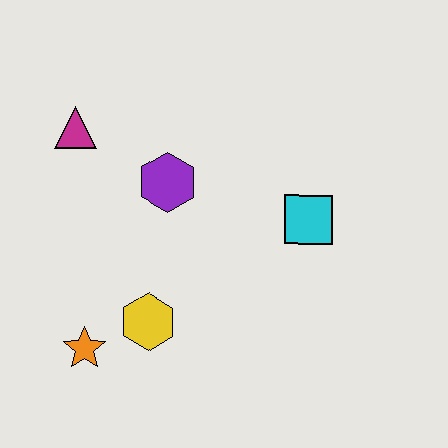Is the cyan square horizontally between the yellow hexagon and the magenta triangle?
No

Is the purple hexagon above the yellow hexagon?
Yes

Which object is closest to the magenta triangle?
The purple hexagon is closest to the magenta triangle.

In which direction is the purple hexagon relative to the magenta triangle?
The purple hexagon is to the right of the magenta triangle.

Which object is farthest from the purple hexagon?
The orange star is farthest from the purple hexagon.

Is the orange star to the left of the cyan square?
Yes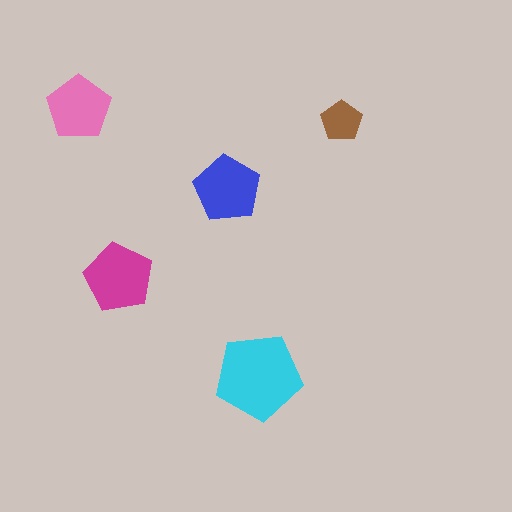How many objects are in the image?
There are 5 objects in the image.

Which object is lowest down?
The cyan pentagon is bottommost.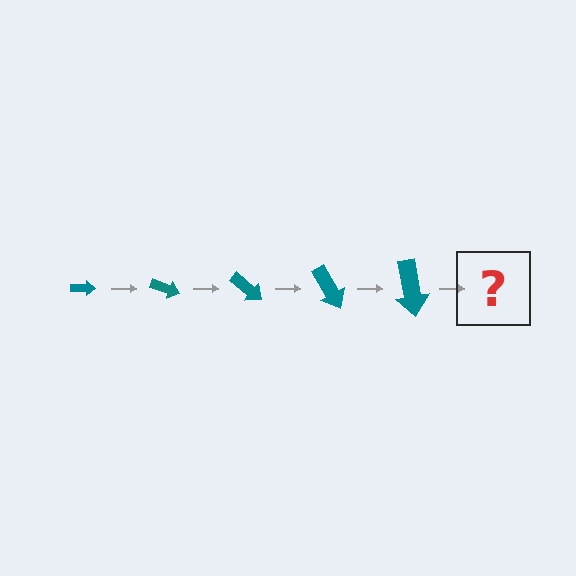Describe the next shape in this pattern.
It should be an arrow, larger than the previous one and rotated 100 degrees from the start.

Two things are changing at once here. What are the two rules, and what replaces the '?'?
The two rules are that the arrow grows larger each step and it rotates 20 degrees each step. The '?' should be an arrow, larger than the previous one and rotated 100 degrees from the start.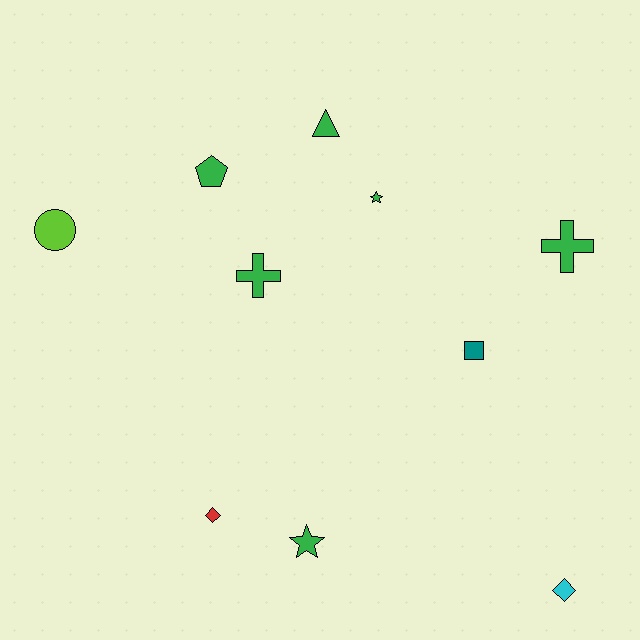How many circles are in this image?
There is 1 circle.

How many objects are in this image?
There are 10 objects.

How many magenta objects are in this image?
There are no magenta objects.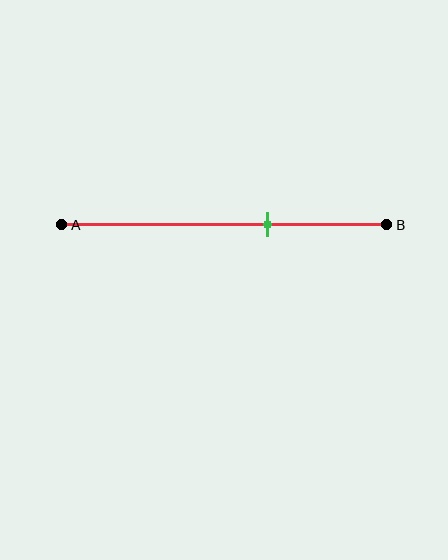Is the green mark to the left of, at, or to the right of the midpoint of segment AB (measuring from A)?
The green mark is to the right of the midpoint of segment AB.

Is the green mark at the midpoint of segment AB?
No, the mark is at about 65% from A, not at the 50% midpoint.